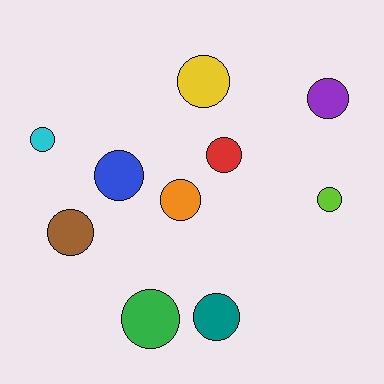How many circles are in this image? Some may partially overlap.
There are 10 circles.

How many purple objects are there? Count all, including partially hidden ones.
There is 1 purple object.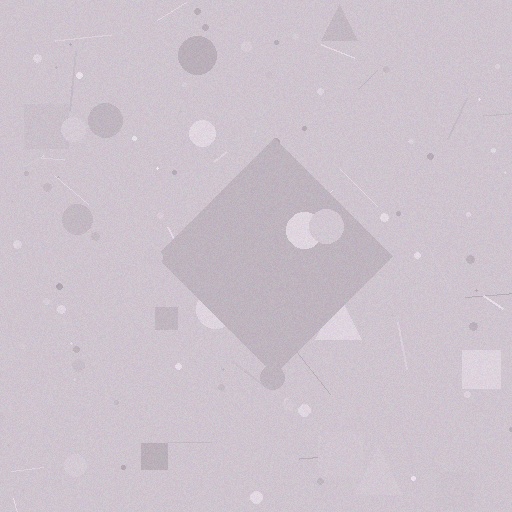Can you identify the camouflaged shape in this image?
The camouflaged shape is a diamond.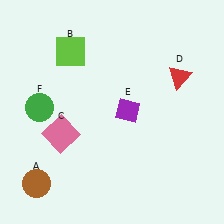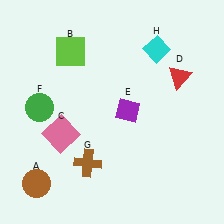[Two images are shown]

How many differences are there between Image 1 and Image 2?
There are 2 differences between the two images.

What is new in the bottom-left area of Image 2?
A brown cross (G) was added in the bottom-left area of Image 2.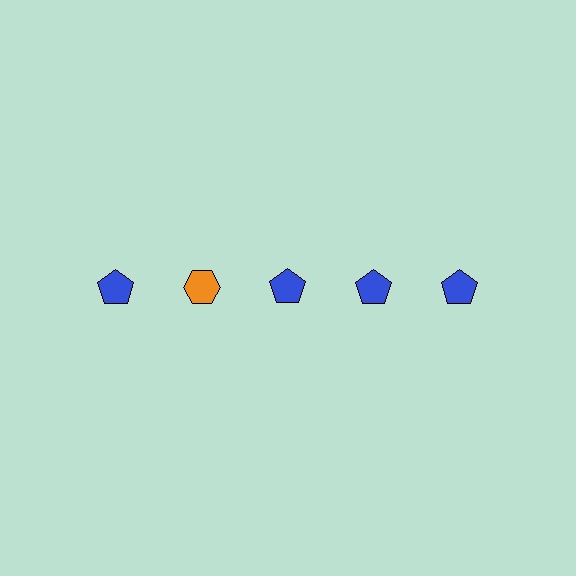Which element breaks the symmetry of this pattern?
The orange hexagon in the top row, second from left column breaks the symmetry. All other shapes are blue pentagons.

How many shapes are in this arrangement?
There are 5 shapes arranged in a grid pattern.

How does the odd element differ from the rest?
It differs in both color (orange instead of blue) and shape (hexagon instead of pentagon).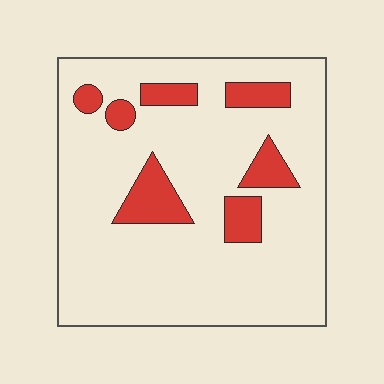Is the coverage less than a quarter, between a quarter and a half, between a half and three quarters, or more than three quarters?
Less than a quarter.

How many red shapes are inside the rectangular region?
7.